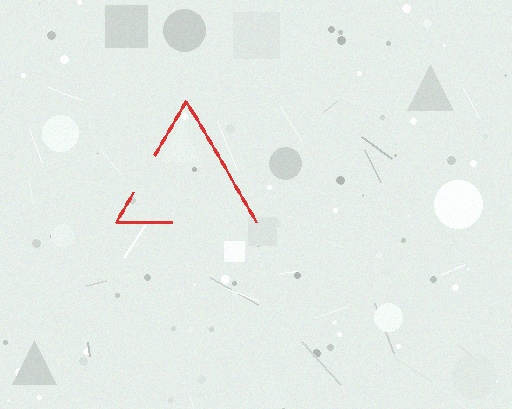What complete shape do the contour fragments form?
The contour fragments form a triangle.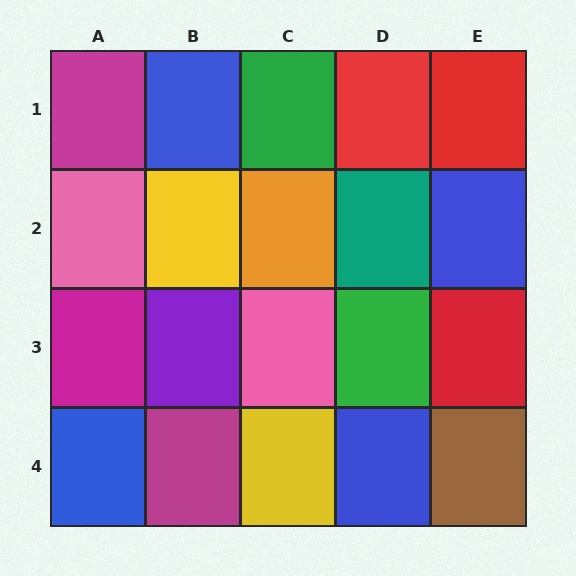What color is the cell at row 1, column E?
Red.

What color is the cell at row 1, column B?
Blue.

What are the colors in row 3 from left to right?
Magenta, purple, pink, green, red.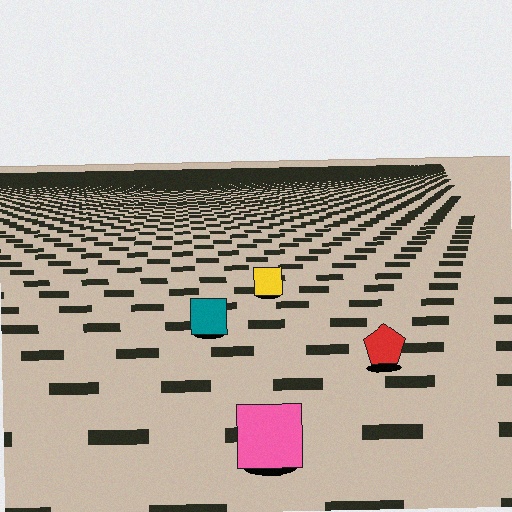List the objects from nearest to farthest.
From nearest to farthest: the pink square, the red pentagon, the teal square, the yellow square.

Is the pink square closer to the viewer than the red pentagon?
Yes. The pink square is closer — you can tell from the texture gradient: the ground texture is coarser near it.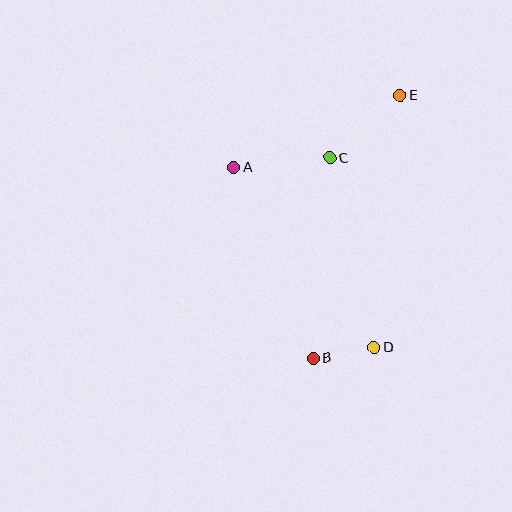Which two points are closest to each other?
Points B and D are closest to each other.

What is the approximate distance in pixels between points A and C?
The distance between A and C is approximately 97 pixels.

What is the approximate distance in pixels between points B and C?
The distance between B and C is approximately 201 pixels.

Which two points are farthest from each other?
Points B and E are farthest from each other.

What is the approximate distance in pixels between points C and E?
The distance between C and E is approximately 94 pixels.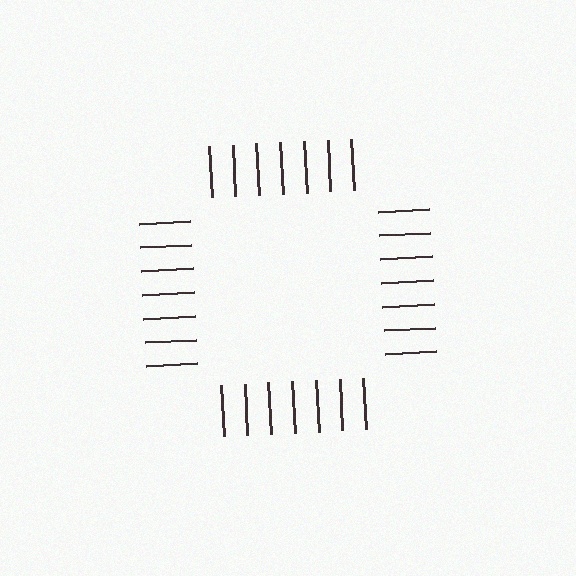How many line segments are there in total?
28 — 7 along each of the 4 edges.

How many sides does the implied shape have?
4 sides — the line-ends trace a square.